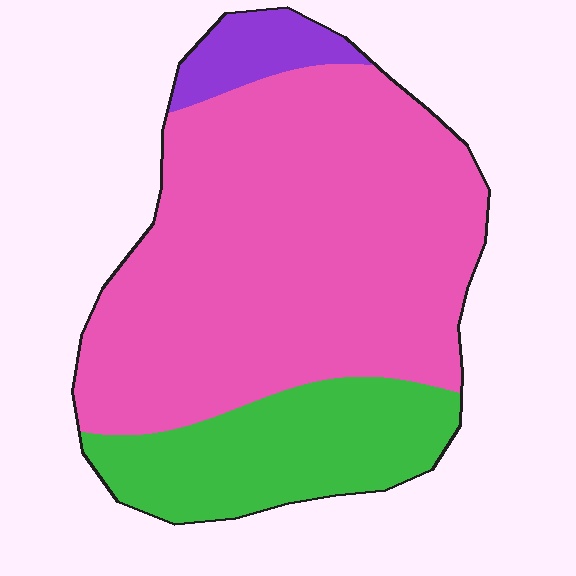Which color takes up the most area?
Pink, at roughly 70%.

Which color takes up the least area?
Purple, at roughly 5%.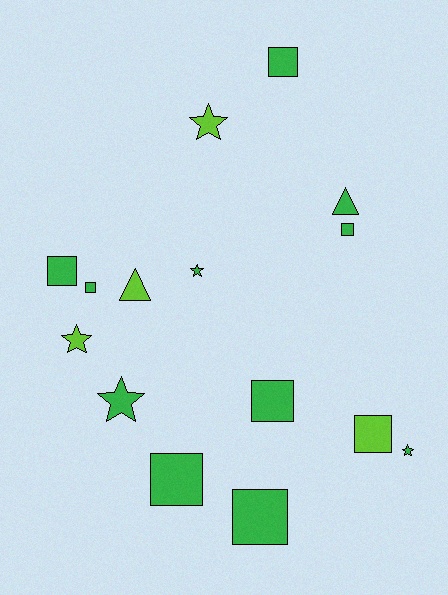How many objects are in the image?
There are 15 objects.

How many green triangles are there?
There is 1 green triangle.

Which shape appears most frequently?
Square, with 8 objects.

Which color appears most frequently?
Green, with 11 objects.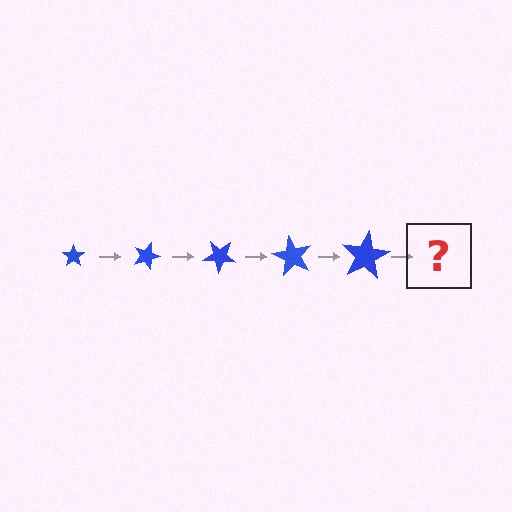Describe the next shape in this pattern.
It should be a star, larger than the previous one and rotated 100 degrees from the start.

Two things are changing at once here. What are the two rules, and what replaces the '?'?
The two rules are that the star grows larger each step and it rotates 20 degrees each step. The '?' should be a star, larger than the previous one and rotated 100 degrees from the start.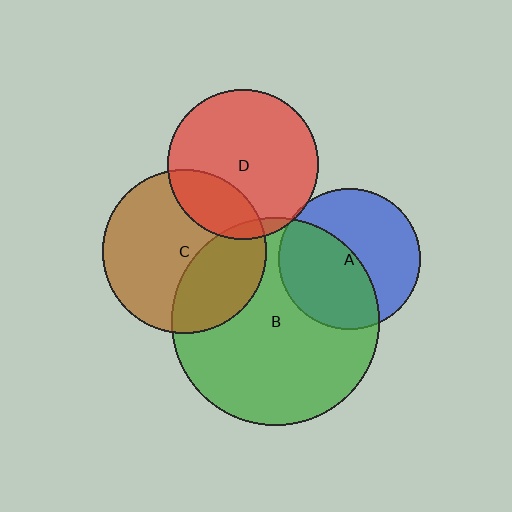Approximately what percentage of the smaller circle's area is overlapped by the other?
Approximately 35%.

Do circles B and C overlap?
Yes.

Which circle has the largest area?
Circle B (green).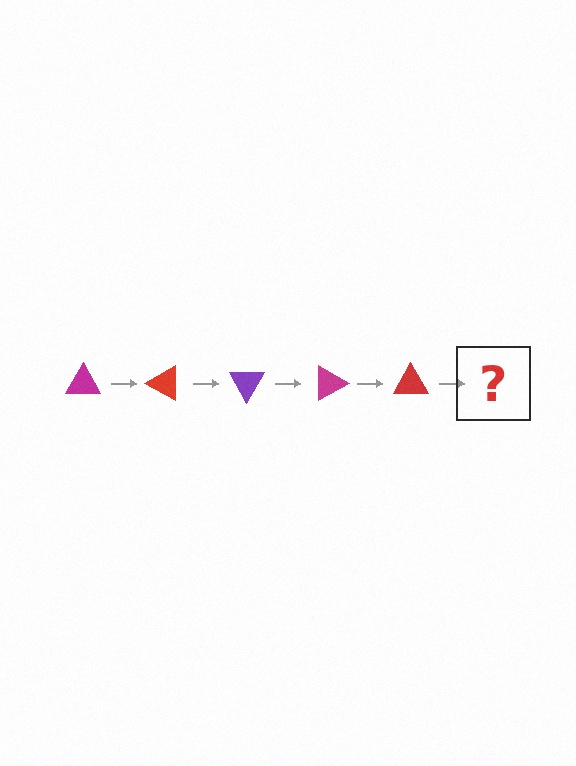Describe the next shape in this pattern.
It should be a purple triangle, rotated 150 degrees from the start.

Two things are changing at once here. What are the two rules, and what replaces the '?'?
The two rules are that it rotates 30 degrees each step and the color cycles through magenta, red, and purple. The '?' should be a purple triangle, rotated 150 degrees from the start.